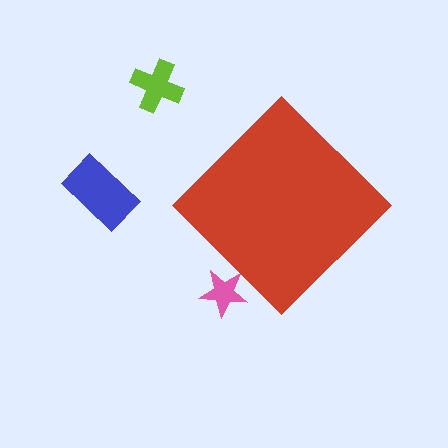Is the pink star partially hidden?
Yes, the pink star is partially hidden behind the red diamond.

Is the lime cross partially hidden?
No, the lime cross is fully visible.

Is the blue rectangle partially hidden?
No, the blue rectangle is fully visible.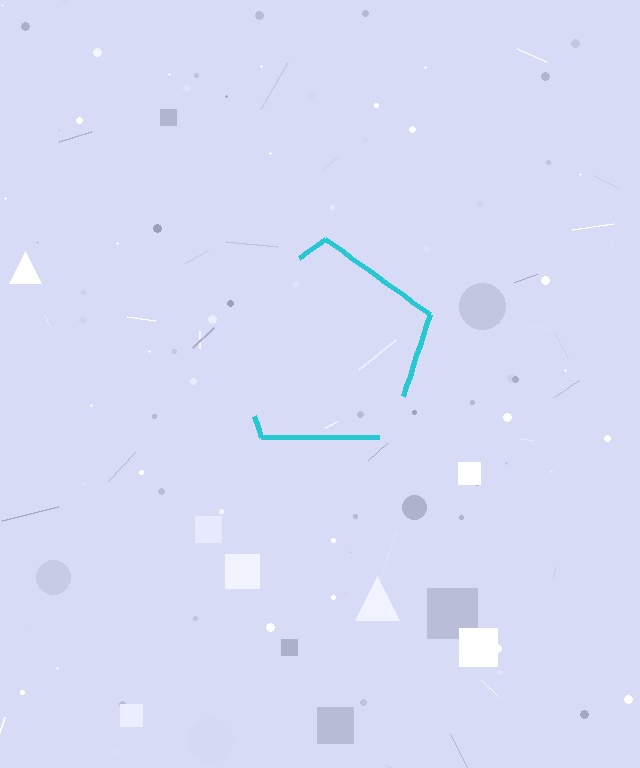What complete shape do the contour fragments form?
The contour fragments form a pentagon.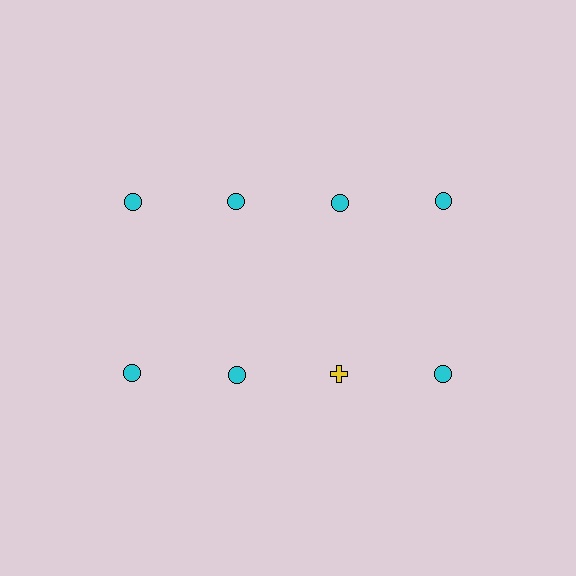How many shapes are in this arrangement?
There are 8 shapes arranged in a grid pattern.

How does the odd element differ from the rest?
It differs in both color (yellow instead of cyan) and shape (cross instead of circle).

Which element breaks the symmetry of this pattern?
The yellow cross in the second row, center column breaks the symmetry. All other shapes are cyan circles.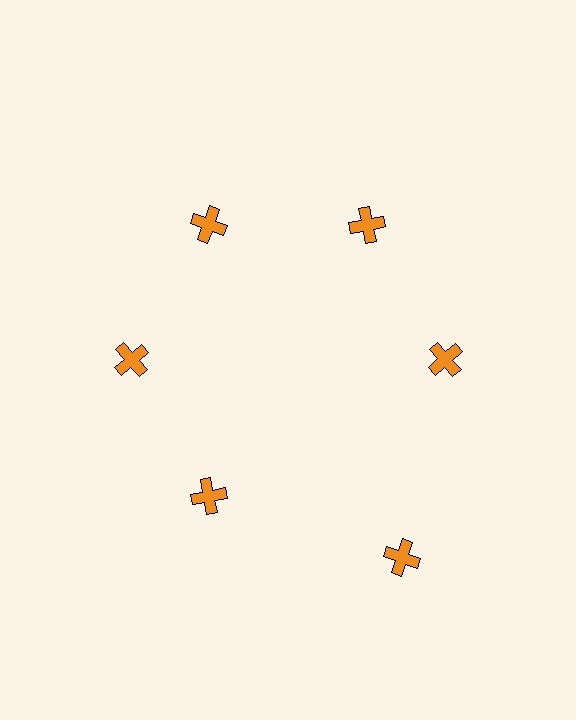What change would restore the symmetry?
The symmetry would be restored by moving it inward, back onto the ring so that all 6 crosses sit at equal angles and equal distance from the center.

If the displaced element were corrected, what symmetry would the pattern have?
It would have 6-fold rotational symmetry — the pattern would map onto itself every 60 degrees.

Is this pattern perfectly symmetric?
No. The 6 orange crosses are arranged in a ring, but one element near the 5 o'clock position is pushed outward from the center, breaking the 6-fold rotational symmetry.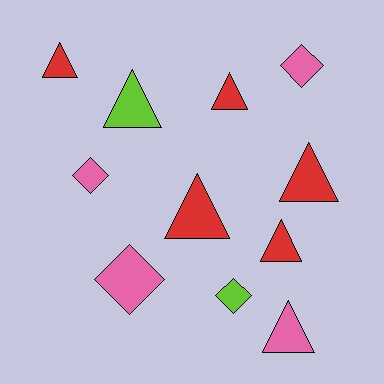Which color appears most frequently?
Red, with 5 objects.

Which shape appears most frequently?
Triangle, with 7 objects.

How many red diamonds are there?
There are no red diamonds.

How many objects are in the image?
There are 11 objects.